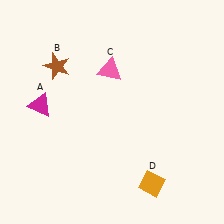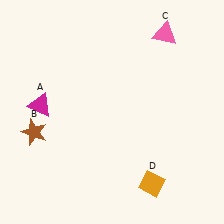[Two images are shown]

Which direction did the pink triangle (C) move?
The pink triangle (C) moved right.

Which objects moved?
The objects that moved are: the brown star (B), the pink triangle (C).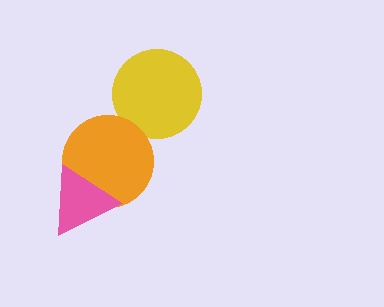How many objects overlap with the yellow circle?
0 objects overlap with the yellow circle.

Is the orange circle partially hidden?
Yes, it is partially covered by another shape.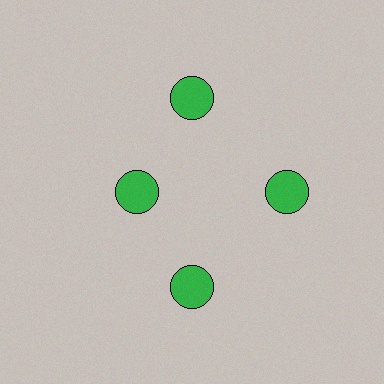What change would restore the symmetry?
The symmetry would be restored by moving it outward, back onto the ring so that all 4 circles sit at equal angles and equal distance from the center.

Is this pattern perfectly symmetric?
No. The 4 green circles are arranged in a ring, but one element near the 9 o'clock position is pulled inward toward the center, breaking the 4-fold rotational symmetry.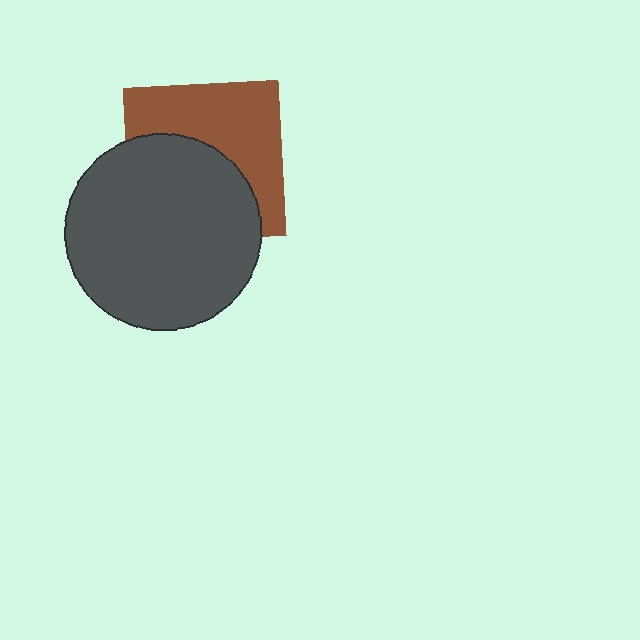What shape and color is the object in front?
The object in front is a dark gray circle.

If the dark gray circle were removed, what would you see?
You would see the complete brown square.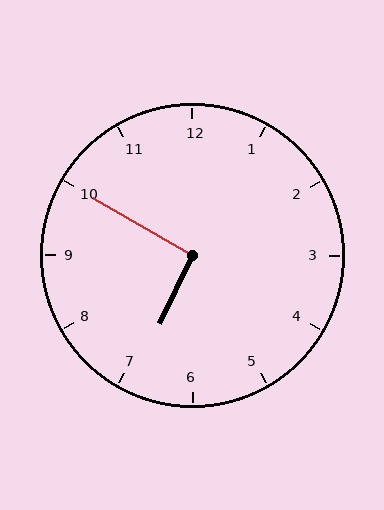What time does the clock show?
6:50.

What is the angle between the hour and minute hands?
Approximately 95 degrees.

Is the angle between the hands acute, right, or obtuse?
It is right.